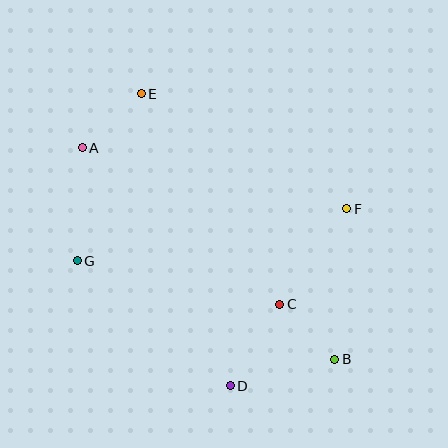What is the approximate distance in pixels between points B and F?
The distance between B and F is approximately 151 pixels.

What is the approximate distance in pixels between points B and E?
The distance between B and E is approximately 329 pixels.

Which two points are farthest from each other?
Points A and B are farthest from each other.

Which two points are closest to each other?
Points B and C are closest to each other.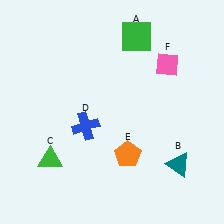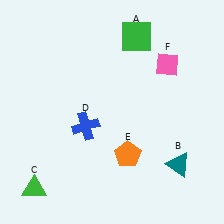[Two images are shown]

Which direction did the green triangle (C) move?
The green triangle (C) moved down.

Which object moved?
The green triangle (C) moved down.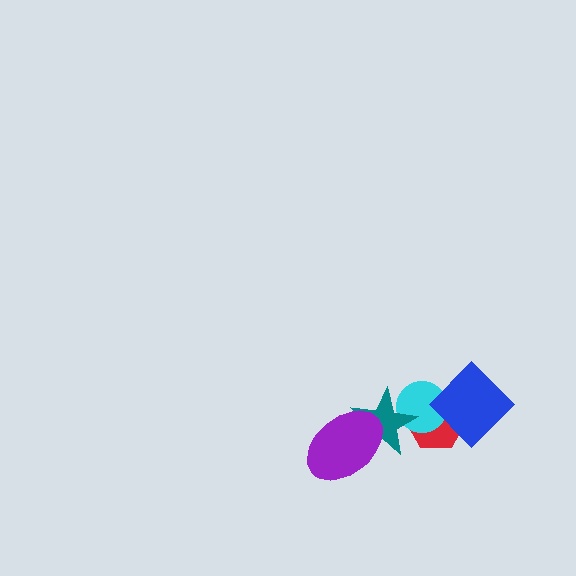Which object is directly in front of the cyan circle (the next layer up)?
The teal star is directly in front of the cyan circle.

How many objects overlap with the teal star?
3 objects overlap with the teal star.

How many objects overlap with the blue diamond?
2 objects overlap with the blue diamond.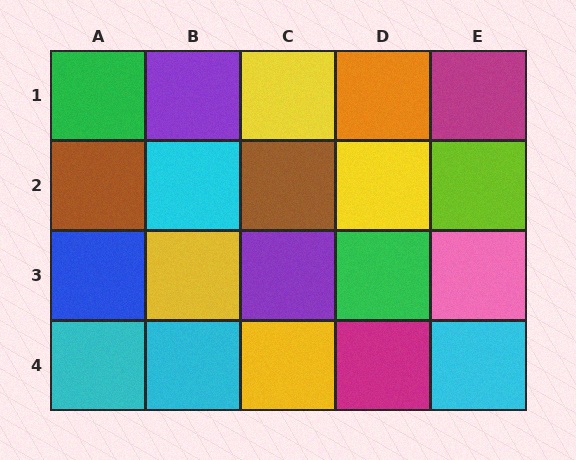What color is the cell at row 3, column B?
Yellow.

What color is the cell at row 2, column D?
Yellow.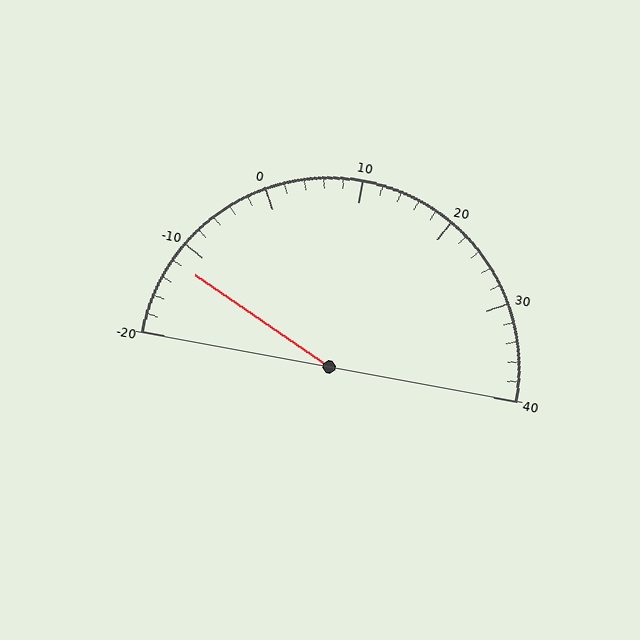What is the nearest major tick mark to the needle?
The nearest major tick mark is -10.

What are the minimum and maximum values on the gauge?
The gauge ranges from -20 to 40.